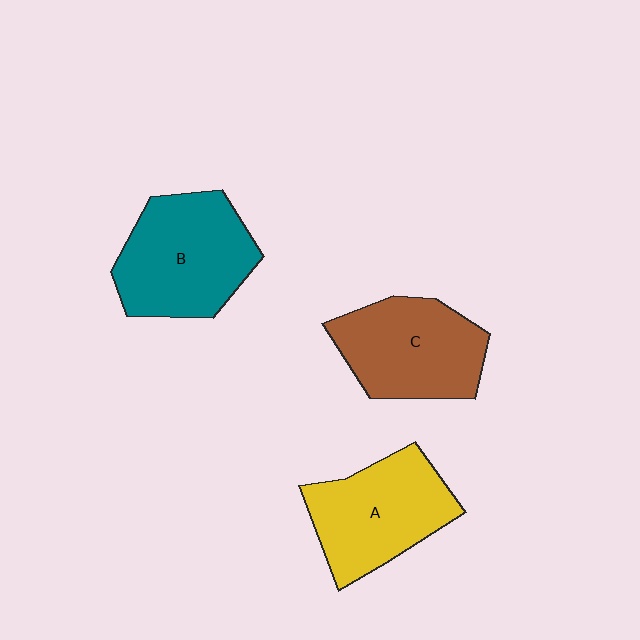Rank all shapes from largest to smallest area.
From largest to smallest: B (teal), A (yellow), C (brown).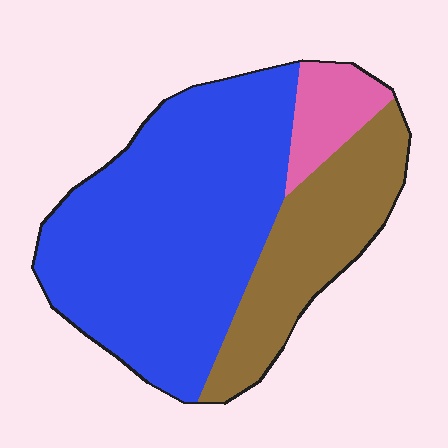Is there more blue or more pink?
Blue.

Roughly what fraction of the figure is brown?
Brown covers around 25% of the figure.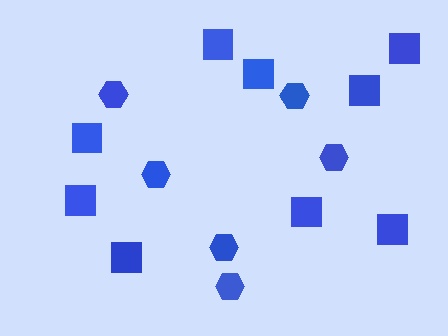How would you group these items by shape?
There are 2 groups: one group of squares (9) and one group of hexagons (6).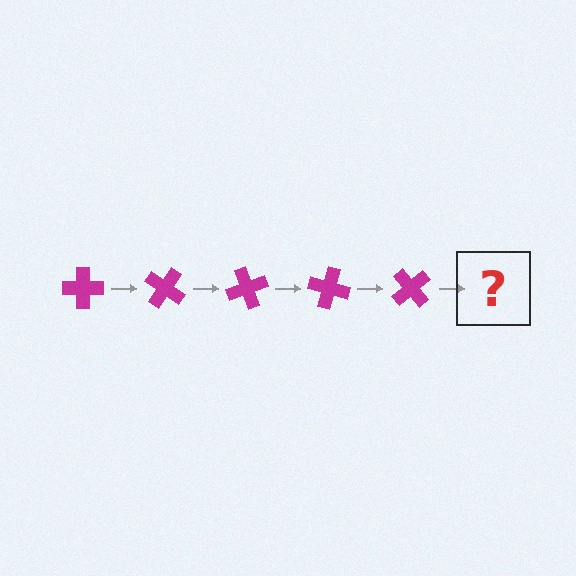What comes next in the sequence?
The next element should be a magenta cross rotated 175 degrees.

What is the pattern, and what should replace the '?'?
The pattern is that the cross rotates 35 degrees each step. The '?' should be a magenta cross rotated 175 degrees.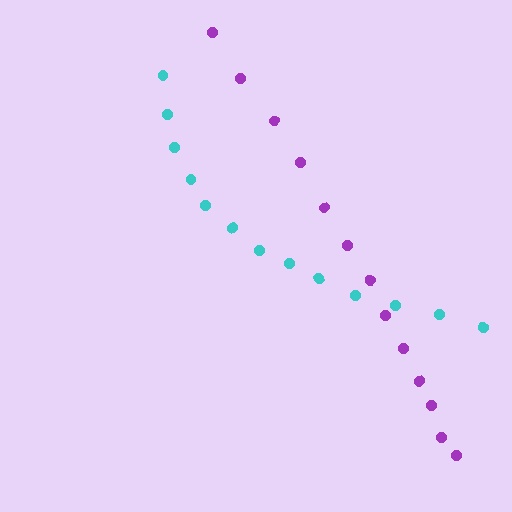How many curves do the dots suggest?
There are 2 distinct paths.